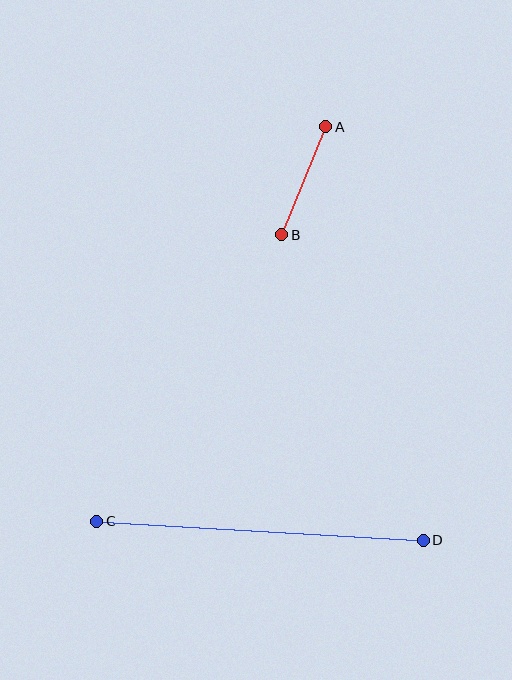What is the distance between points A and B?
The distance is approximately 116 pixels.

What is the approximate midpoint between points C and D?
The midpoint is at approximately (260, 531) pixels.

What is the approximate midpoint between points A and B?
The midpoint is at approximately (304, 181) pixels.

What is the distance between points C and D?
The distance is approximately 327 pixels.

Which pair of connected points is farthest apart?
Points C and D are farthest apart.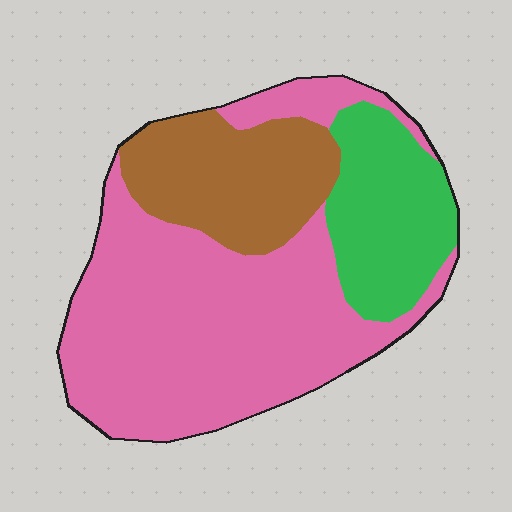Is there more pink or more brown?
Pink.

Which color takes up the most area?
Pink, at roughly 60%.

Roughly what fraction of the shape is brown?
Brown takes up between a sixth and a third of the shape.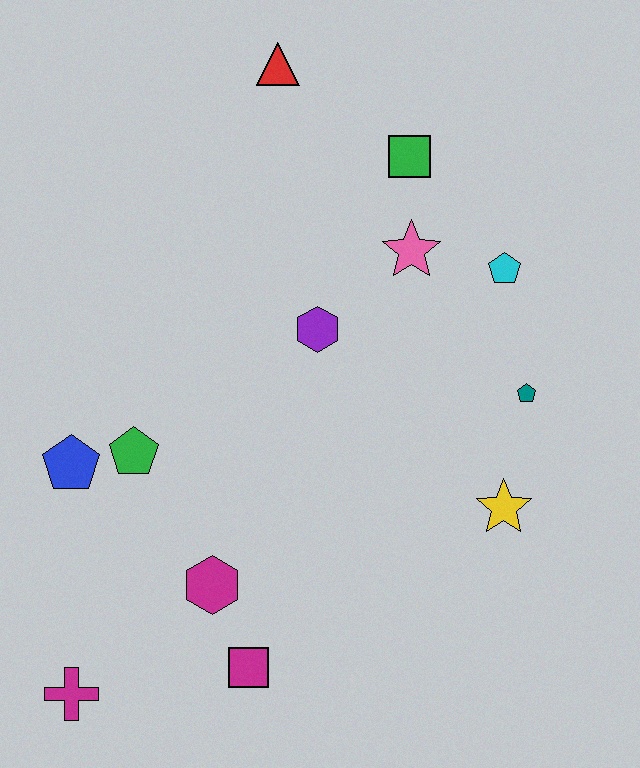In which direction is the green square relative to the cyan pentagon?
The green square is above the cyan pentagon.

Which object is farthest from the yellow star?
The red triangle is farthest from the yellow star.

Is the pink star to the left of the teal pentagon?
Yes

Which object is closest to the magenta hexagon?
The magenta square is closest to the magenta hexagon.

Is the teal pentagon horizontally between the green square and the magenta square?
No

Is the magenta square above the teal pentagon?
No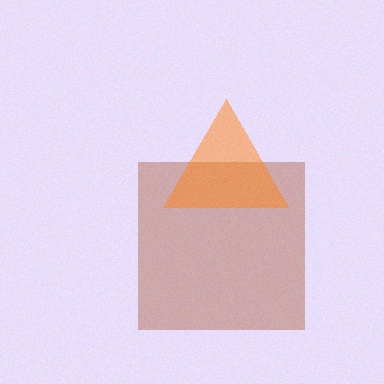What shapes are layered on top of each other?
The layered shapes are: a brown square, an orange triangle.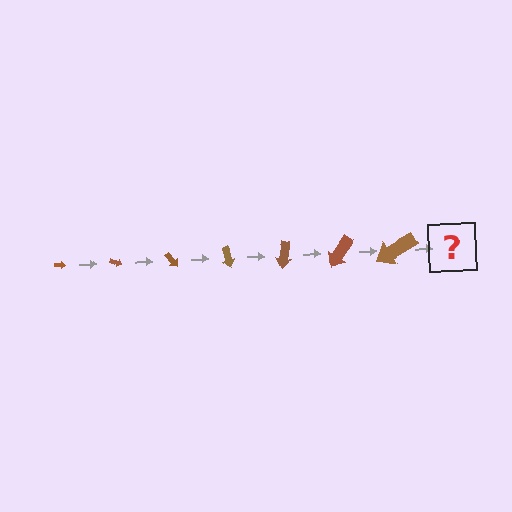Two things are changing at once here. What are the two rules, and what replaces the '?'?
The two rules are that the arrow grows larger each step and it rotates 25 degrees each step. The '?' should be an arrow, larger than the previous one and rotated 175 degrees from the start.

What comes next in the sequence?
The next element should be an arrow, larger than the previous one and rotated 175 degrees from the start.